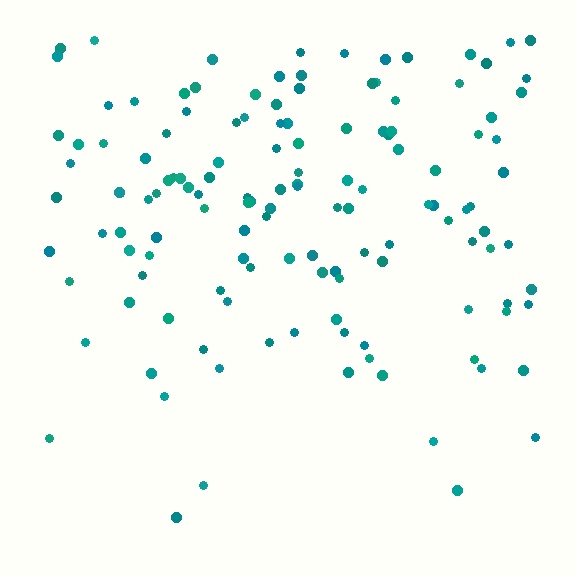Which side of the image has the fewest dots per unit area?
The bottom.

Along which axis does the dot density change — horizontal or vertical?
Vertical.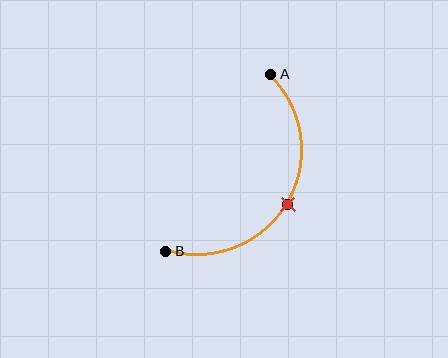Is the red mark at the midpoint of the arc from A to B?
Yes. The red mark lies on the arc at equal arc-length from both A and B — it is the arc midpoint.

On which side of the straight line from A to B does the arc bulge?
The arc bulges to the right of the straight line connecting A and B.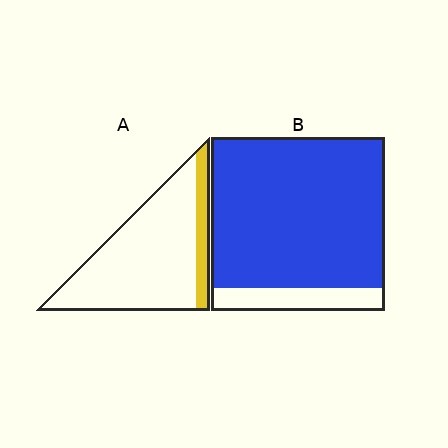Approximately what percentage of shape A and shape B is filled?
A is approximately 15% and B is approximately 85%.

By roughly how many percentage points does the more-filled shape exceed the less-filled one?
By roughly 70 percentage points (B over A).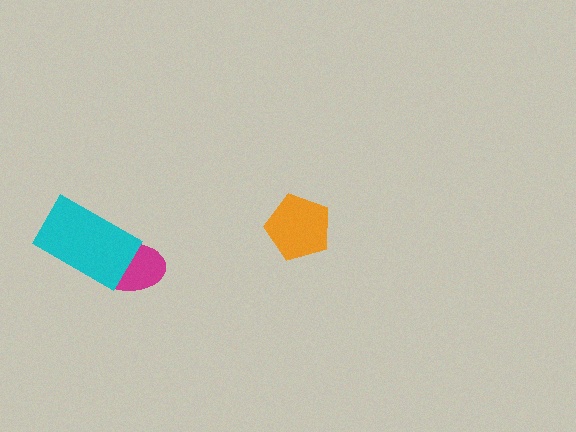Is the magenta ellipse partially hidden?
Yes, it is partially covered by another shape.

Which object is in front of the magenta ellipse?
The cyan rectangle is in front of the magenta ellipse.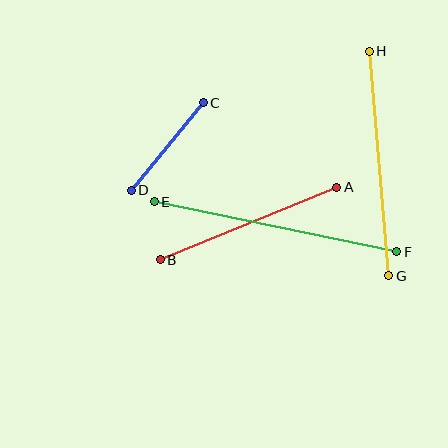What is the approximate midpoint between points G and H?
The midpoint is at approximately (379, 163) pixels.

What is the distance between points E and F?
The distance is approximately 248 pixels.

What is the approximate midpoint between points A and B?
The midpoint is at approximately (249, 224) pixels.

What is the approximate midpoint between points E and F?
The midpoint is at approximately (276, 227) pixels.